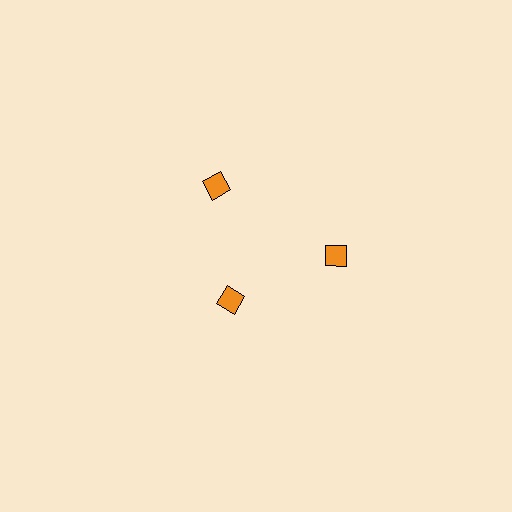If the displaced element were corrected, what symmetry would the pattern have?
It would have 3-fold rotational symmetry — the pattern would map onto itself every 120 degrees.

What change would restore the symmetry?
The symmetry would be restored by moving it outward, back onto the ring so that all 3 diamonds sit at equal angles and equal distance from the center.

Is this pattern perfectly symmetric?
No. The 3 orange diamonds are arranged in a ring, but one element near the 7 o'clock position is pulled inward toward the center, breaking the 3-fold rotational symmetry.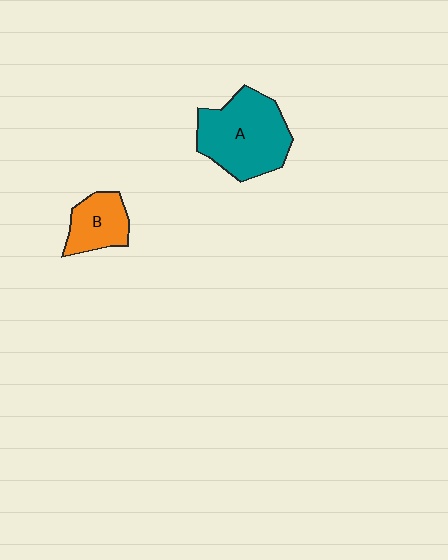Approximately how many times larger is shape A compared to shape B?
Approximately 2.0 times.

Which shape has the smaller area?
Shape B (orange).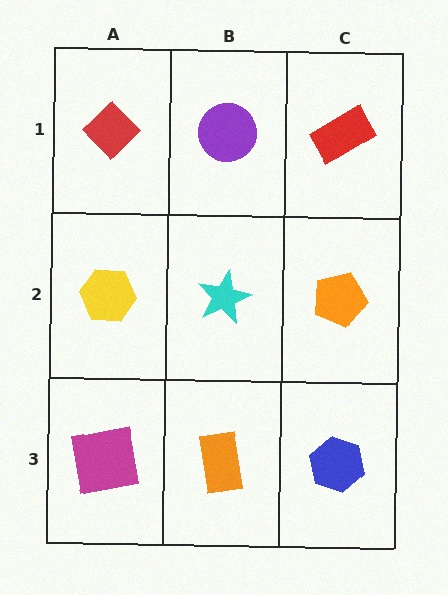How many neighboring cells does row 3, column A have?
2.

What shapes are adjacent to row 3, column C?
An orange pentagon (row 2, column C), an orange rectangle (row 3, column B).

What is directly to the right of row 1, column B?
A red rectangle.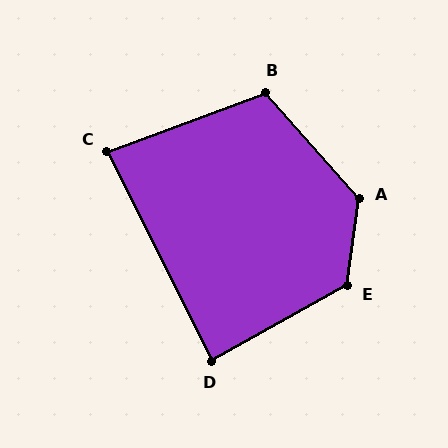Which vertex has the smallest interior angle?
C, at approximately 84 degrees.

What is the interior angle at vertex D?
Approximately 87 degrees (approximately right).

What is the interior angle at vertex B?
Approximately 111 degrees (obtuse).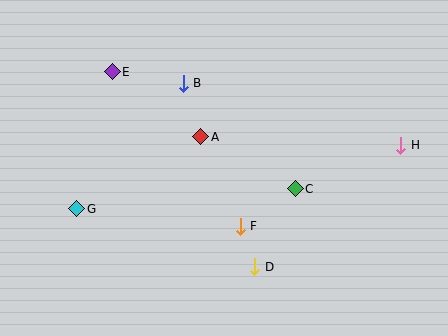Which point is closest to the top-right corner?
Point H is closest to the top-right corner.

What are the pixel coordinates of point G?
Point G is at (77, 209).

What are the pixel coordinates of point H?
Point H is at (401, 145).